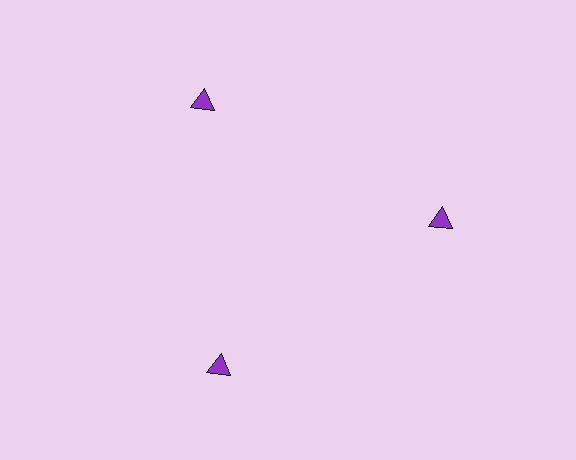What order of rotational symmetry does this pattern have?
This pattern has 3-fold rotational symmetry.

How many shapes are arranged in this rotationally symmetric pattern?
There are 3 shapes, arranged in 3 groups of 1.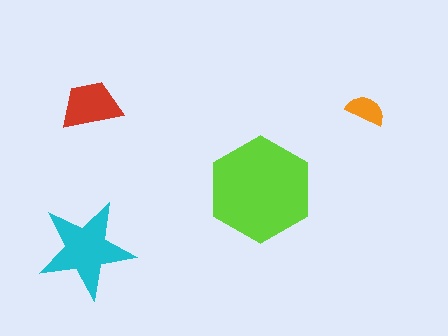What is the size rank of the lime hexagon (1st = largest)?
1st.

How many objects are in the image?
There are 4 objects in the image.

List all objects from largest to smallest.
The lime hexagon, the cyan star, the red trapezoid, the orange semicircle.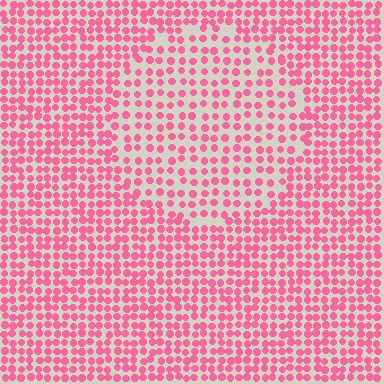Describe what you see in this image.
The image contains small pink elements arranged at two different densities. A circle-shaped region is visible where the elements are less densely packed than the surrounding area.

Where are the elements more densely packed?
The elements are more densely packed outside the circle boundary.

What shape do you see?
I see a circle.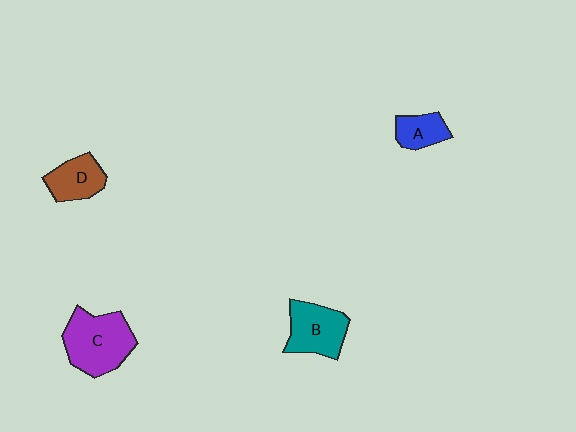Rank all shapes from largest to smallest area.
From largest to smallest: C (purple), B (teal), D (brown), A (blue).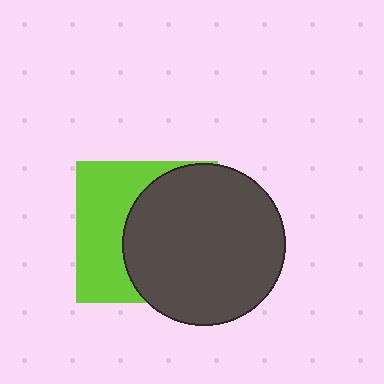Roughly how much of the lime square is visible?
A small part of it is visible (roughly 43%).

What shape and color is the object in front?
The object in front is a dark gray circle.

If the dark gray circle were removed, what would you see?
You would see the complete lime square.